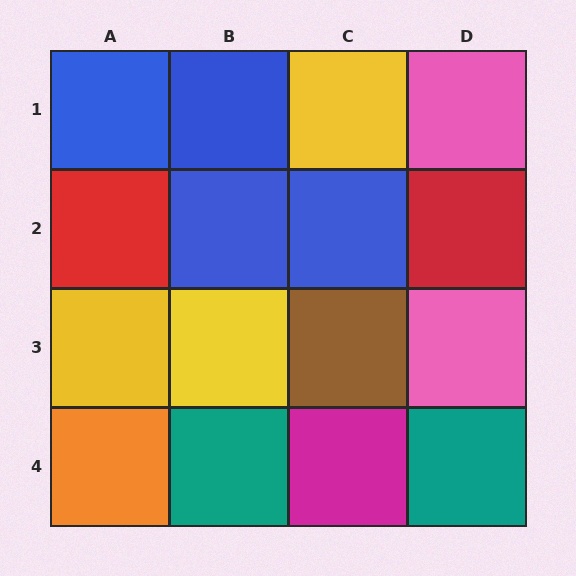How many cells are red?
2 cells are red.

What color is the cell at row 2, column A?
Red.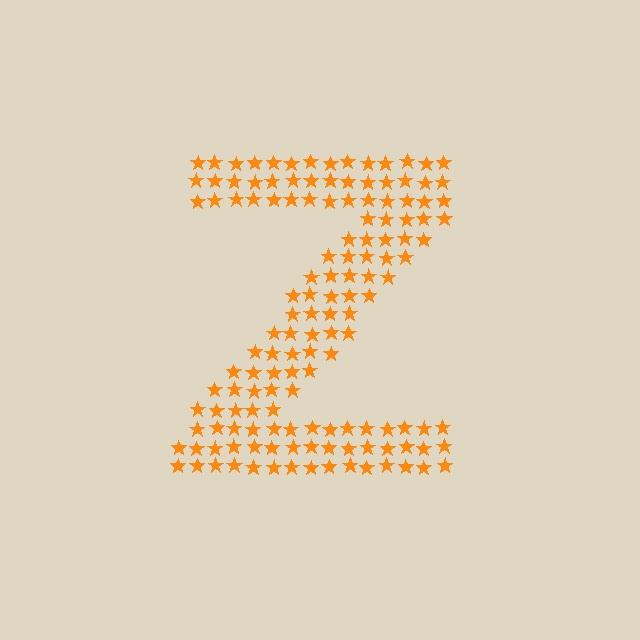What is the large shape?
The large shape is the letter Z.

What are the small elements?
The small elements are stars.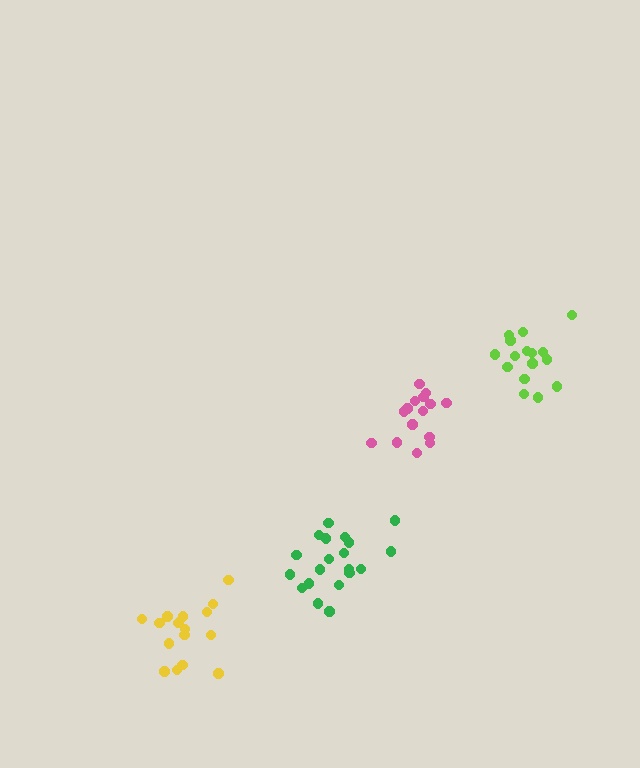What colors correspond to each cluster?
The clusters are colored: pink, yellow, lime, green.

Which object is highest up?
The lime cluster is topmost.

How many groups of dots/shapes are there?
There are 4 groups.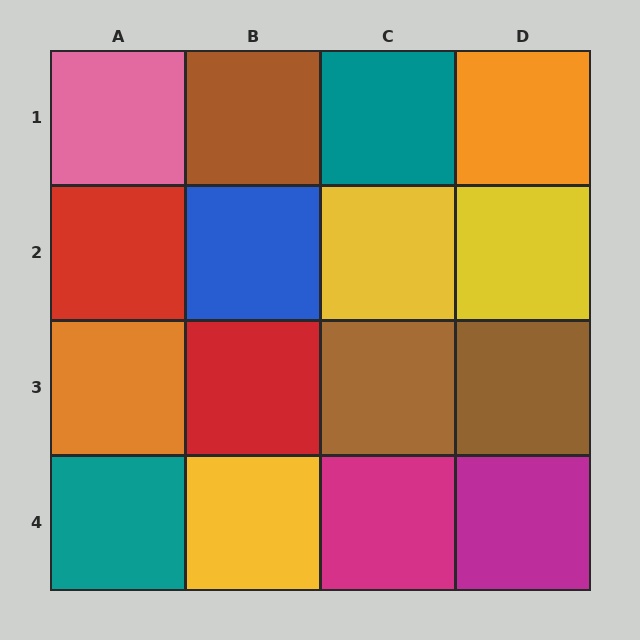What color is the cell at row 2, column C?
Yellow.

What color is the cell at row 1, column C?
Teal.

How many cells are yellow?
3 cells are yellow.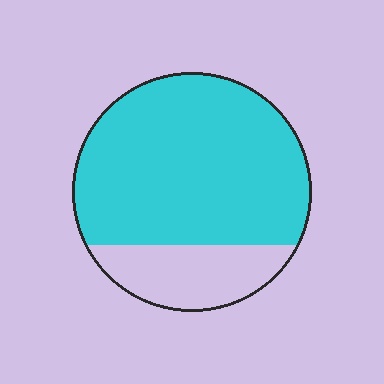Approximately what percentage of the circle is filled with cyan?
Approximately 75%.